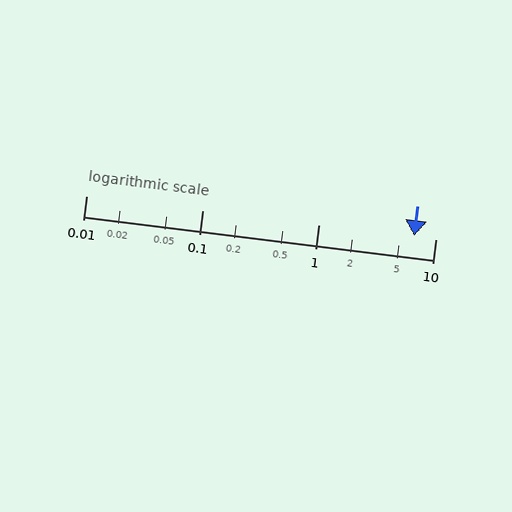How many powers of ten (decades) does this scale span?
The scale spans 3 decades, from 0.01 to 10.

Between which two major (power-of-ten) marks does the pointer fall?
The pointer is between 1 and 10.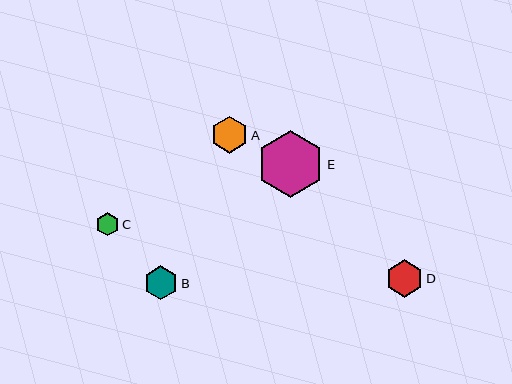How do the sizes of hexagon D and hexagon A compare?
Hexagon D and hexagon A are approximately the same size.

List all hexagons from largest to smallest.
From largest to smallest: E, D, A, B, C.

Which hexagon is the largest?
Hexagon E is the largest with a size of approximately 67 pixels.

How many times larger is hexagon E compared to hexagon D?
Hexagon E is approximately 1.8 times the size of hexagon D.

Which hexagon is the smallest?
Hexagon C is the smallest with a size of approximately 23 pixels.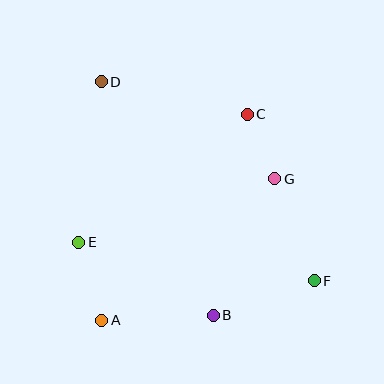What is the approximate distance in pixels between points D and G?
The distance between D and G is approximately 199 pixels.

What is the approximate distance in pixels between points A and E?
The distance between A and E is approximately 81 pixels.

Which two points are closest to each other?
Points C and G are closest to each other.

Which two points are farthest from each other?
Points D and F are farthest from each other.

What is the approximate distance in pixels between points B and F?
The distance between B and F is approximately 107 pixels.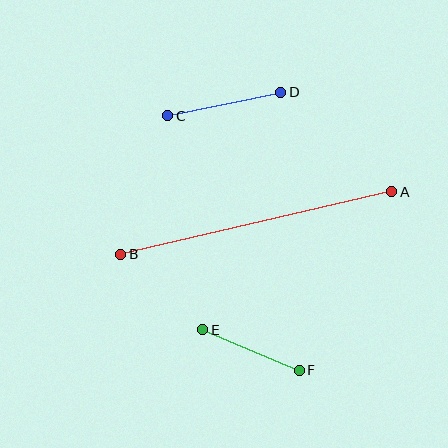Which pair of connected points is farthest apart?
Points A and B are farthest apart.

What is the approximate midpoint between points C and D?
The midpoint is at approximately (224, 104) pixels.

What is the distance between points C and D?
The distance is approximately 115 pixels.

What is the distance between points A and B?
The distance is approximately 278 pixels.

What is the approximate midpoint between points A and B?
The midpoint is at approximately (256, 223) pixels.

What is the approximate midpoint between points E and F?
The midpoint is at approximately (251, 350) pixels.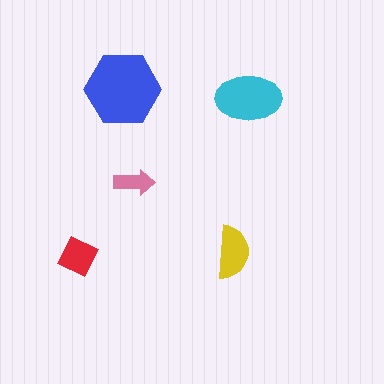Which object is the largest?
The blue hexagon.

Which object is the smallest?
The pink arrow.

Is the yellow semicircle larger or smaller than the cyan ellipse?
Smaller.